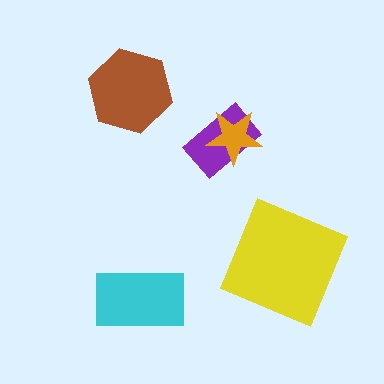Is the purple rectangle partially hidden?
Yes, it is partially covered by another shape.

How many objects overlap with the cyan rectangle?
0 objects overlap with the cyan rectangle.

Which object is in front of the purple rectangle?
The orange star is in front of the purple rectangle.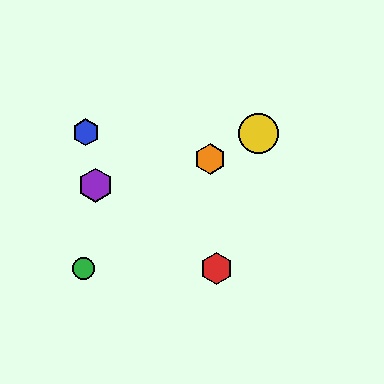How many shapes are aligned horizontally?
2 shapes (the red hexagon, the green circle) are aligned horizontally.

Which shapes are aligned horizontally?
The red hexagon, the green circle are aligned horizontally.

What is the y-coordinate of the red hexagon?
The red hexagon is at y≈268.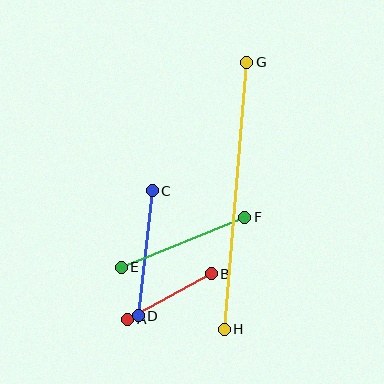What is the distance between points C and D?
The distance is approximately 126 pixels.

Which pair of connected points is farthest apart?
Points G and H are farthest apart.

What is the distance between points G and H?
The distance is approximately 268 pixels.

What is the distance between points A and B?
The distance is approximately 95 pixels.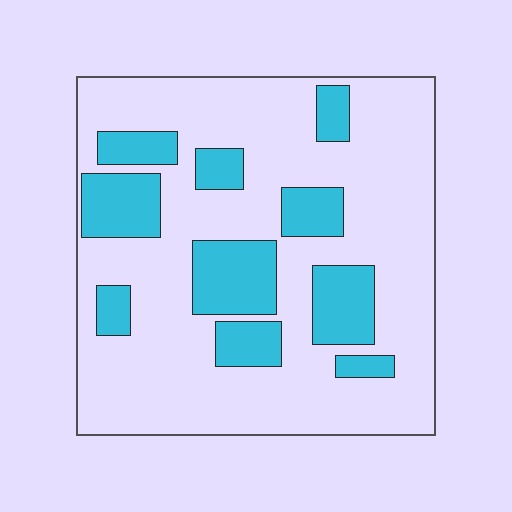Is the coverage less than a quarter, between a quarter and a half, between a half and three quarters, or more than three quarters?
Between a quarter and a half.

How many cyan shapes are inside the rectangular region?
10.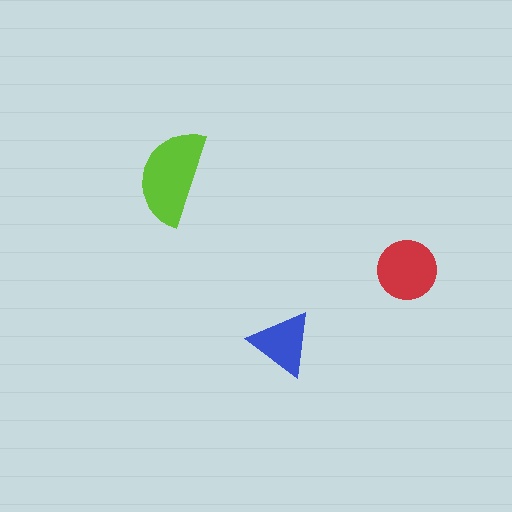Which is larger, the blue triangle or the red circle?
The red circle.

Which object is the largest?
The lime semicircle.